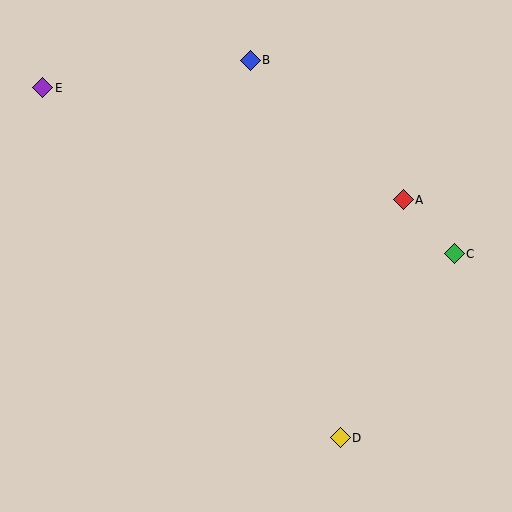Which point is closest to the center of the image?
Point A at (403, 200) is closest to the center.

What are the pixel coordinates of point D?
Point D is at (340, 438).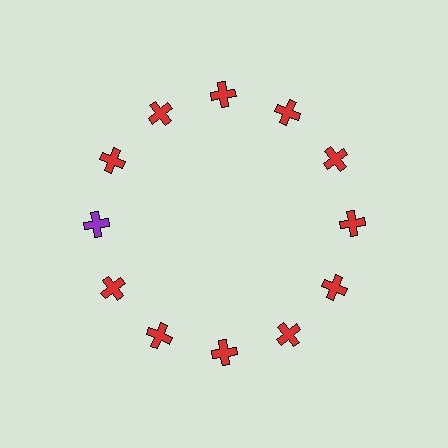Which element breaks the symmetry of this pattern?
The purple cross at roughly the 9 o'clock position breaks the symmetry. All other shapes are red crosses.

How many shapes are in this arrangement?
There are 12 shapes arranged in a ring pattern.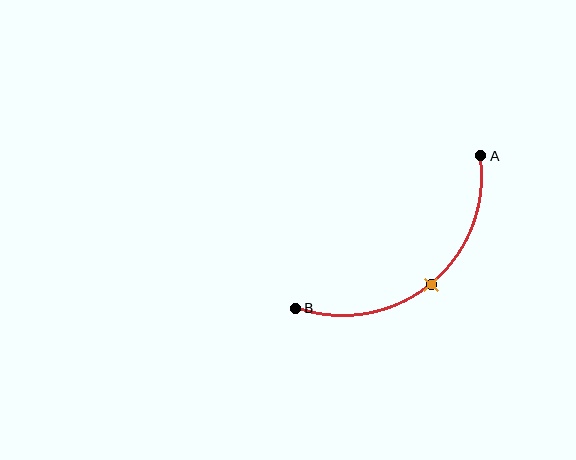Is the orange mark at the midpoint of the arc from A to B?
Yes. The orange mark lies on the arc at equal arc-length from both A and B — it is the arc midpoint.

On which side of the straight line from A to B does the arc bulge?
The arc bulges below and to the right of the straight line connecting A and B.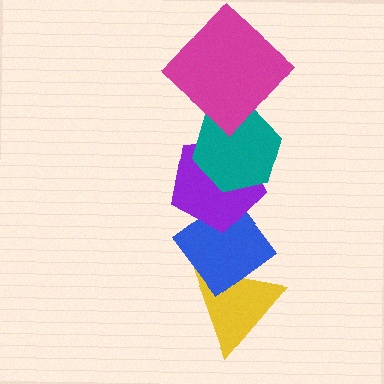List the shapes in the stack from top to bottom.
From top to bottom: the magenta diamond, the teal hexagon, the purple pentagon, the blue diamond, the yellow triangle.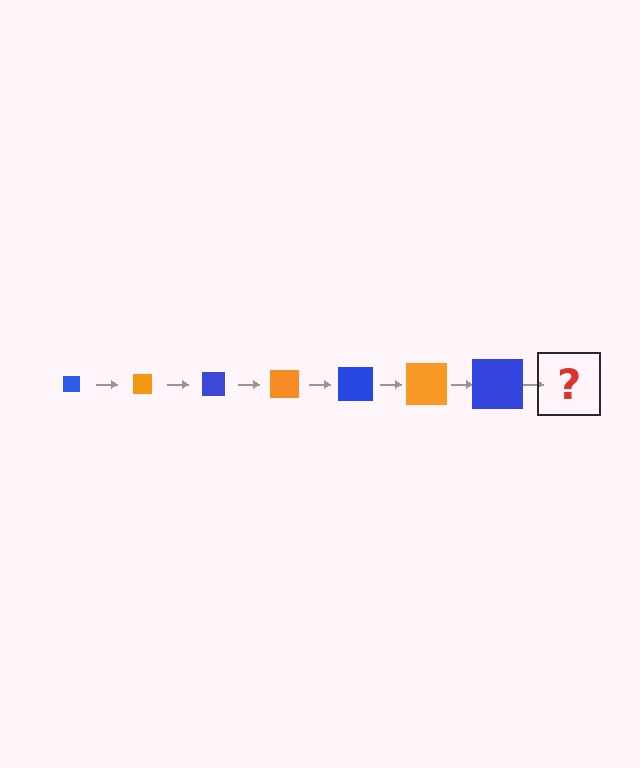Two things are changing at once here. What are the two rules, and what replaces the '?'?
The two rules are that the square grows larger each step and the color cycles through blue and orange. The '?' should be an orange square, larger than the previous one.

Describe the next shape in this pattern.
It should be an orange square, larger than the previous one.